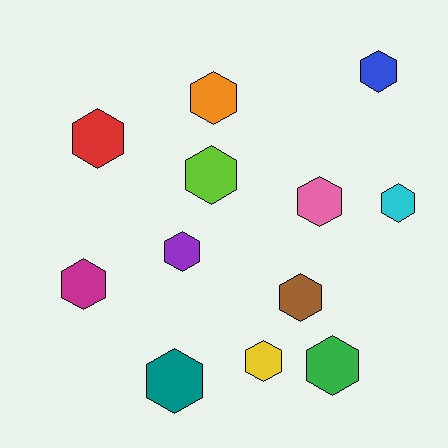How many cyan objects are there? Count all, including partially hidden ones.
There is 1 cyan object.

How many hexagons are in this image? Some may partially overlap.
There are 12 hexagons.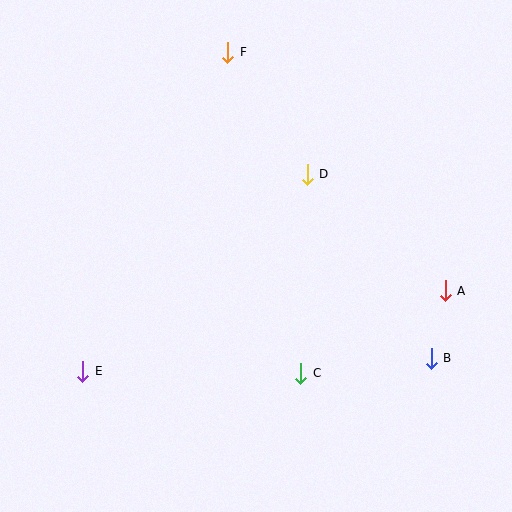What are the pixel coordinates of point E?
Point E is at (83, 371).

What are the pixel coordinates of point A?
Point A is at (445, 291).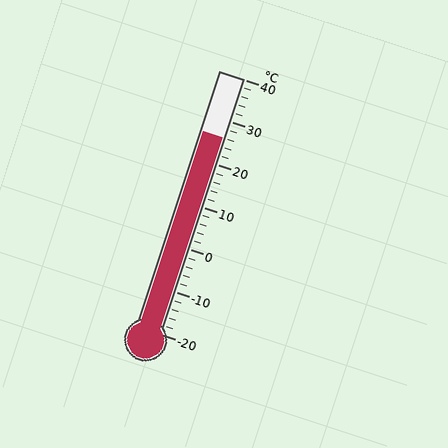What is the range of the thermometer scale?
The thermometer scale ranges from -20°C to 40°C.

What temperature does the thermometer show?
The thermometer shows approximately 26°C.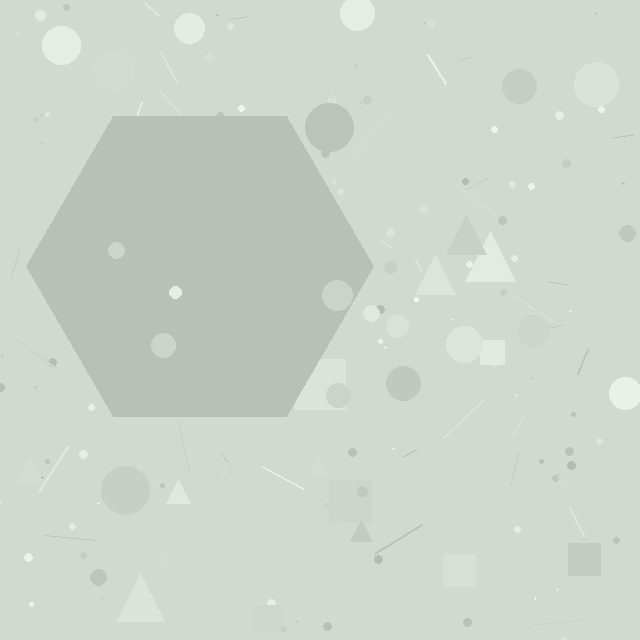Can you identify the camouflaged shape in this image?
The camouflaged shape is a hexagon.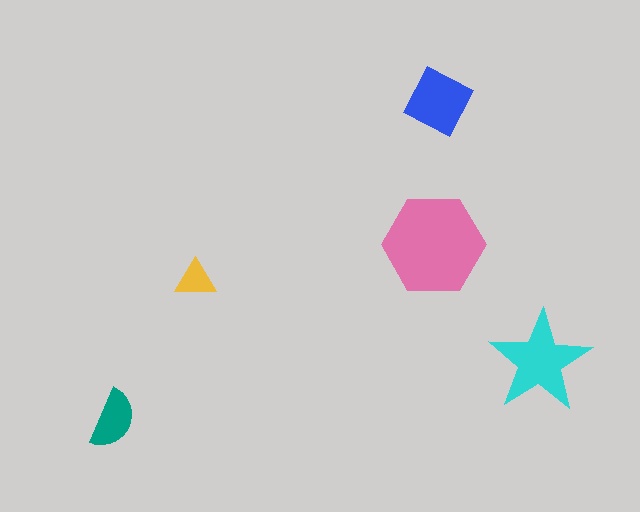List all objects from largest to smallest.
The pink hexagon, the cyan star, the blue square, the teal semicircle, the yellow triangle.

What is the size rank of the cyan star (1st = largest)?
2nd.